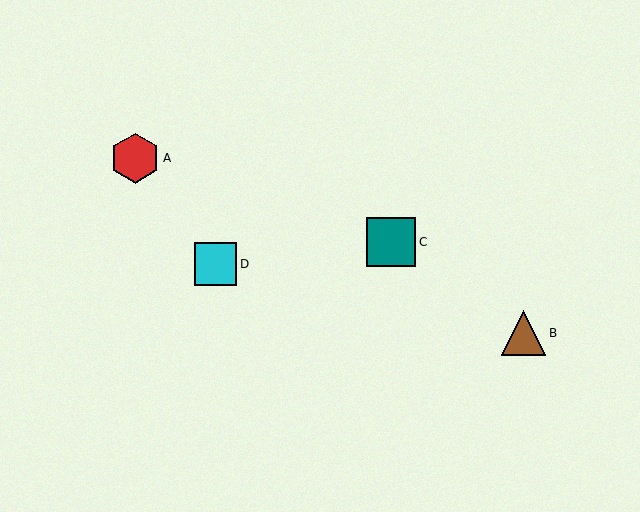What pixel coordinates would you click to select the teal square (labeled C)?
Click at (391, 242) to select the teal square C.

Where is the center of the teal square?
The center of the teal square is at (391, 242).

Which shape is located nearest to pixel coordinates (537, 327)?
The brown triangle (labeled B) at (524, 333) is nearest to that location.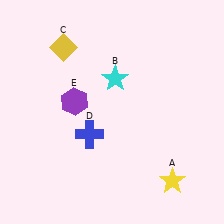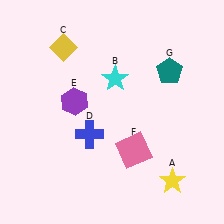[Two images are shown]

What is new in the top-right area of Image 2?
A teal pentagon (G) was added in the top-right area of Image 2.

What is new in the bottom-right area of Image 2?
A pink square (F) was added in the bottom-right area of Image 2.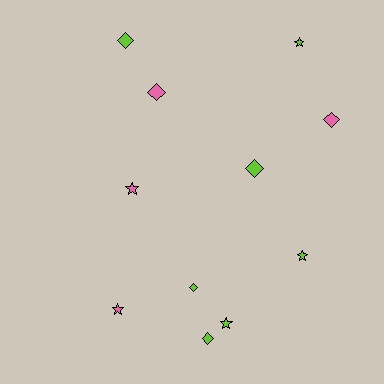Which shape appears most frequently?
Diamond, with 6 objects.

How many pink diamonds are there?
There are 2 pink diamonds.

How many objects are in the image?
There are 11 objects.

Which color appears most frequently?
Lime, with 7 objects.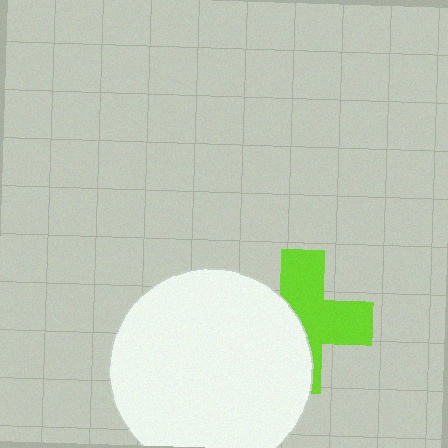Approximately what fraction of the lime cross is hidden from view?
Roughly 46% of the lime cross is hidden behind the white circle.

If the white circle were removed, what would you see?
You would see the complete lime cross.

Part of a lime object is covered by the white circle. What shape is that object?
It is a cross.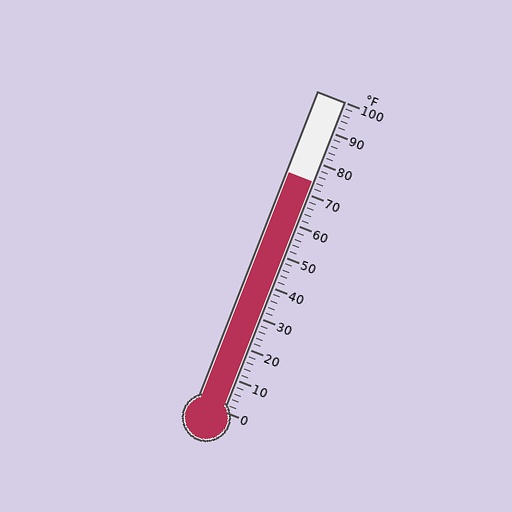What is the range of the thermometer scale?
The thermometer scale ranges from 0°F to 100°F.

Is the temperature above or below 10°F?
The temperature is above 10°F.